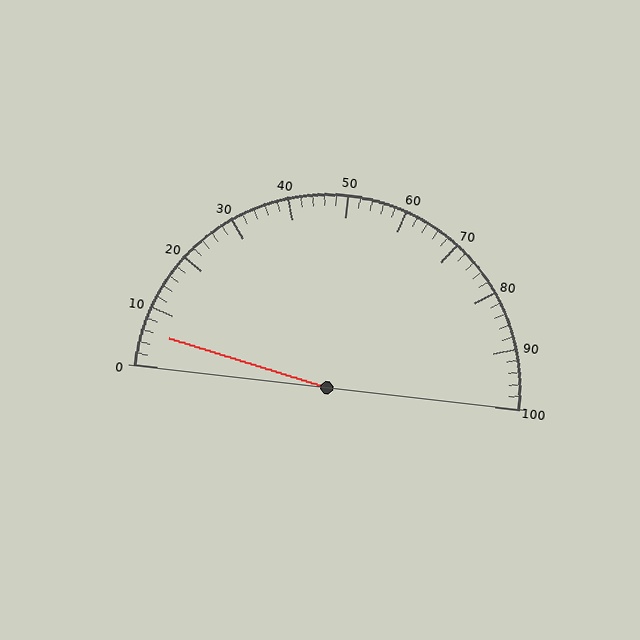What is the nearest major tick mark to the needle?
The nearest major tick mark is 10.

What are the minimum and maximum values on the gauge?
The gauge ranges from 0 to 100.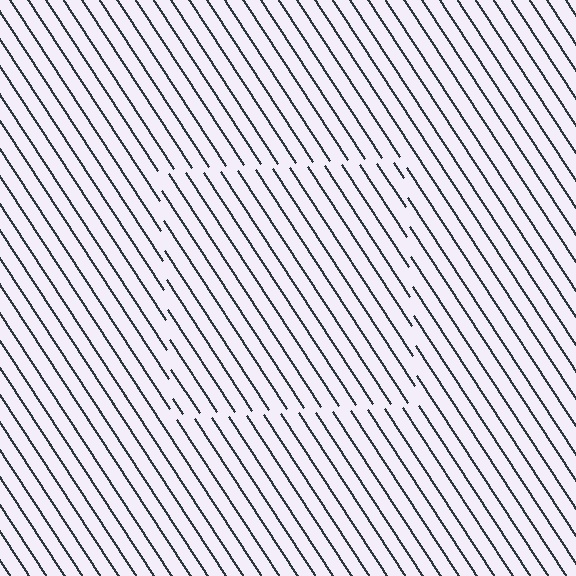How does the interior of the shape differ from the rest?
The interior of the shape contains the same grating, shifted by half a period — the contour is defined by the phase discontinuity where line-ends from the inner and outer gratings abut.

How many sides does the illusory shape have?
4 sides — the line-ends trace a square.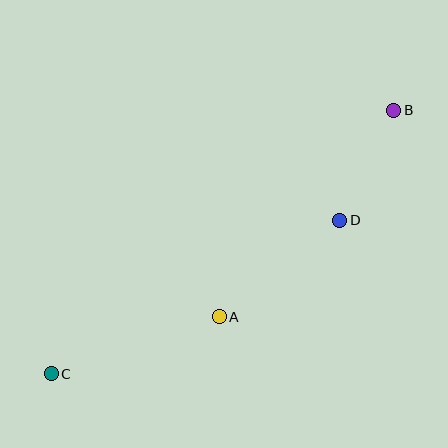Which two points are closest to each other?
Points B and D are closest to each other.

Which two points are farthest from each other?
Points B and C are farthest from each other.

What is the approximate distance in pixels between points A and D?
The distance between A and D is approximately 154 pixels.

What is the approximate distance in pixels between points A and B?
The distance between A and B is approximately 270 pixels.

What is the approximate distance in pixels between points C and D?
The distance between C and D is approximately 327 pixels.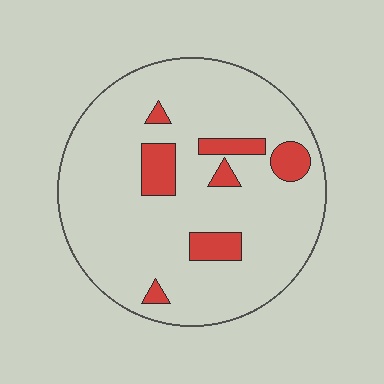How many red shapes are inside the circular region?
7.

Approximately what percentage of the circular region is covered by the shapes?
Approximately 15%.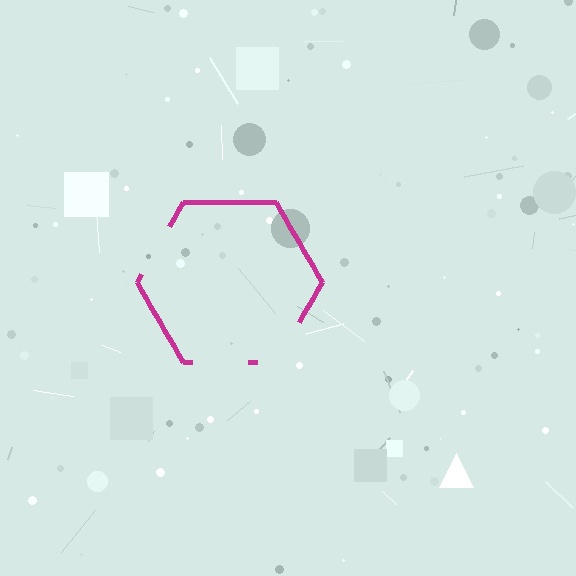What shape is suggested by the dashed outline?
The dashed outline suggests a hexagon.